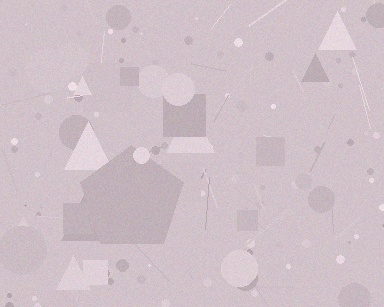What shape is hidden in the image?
A pentagon is hidden in the image.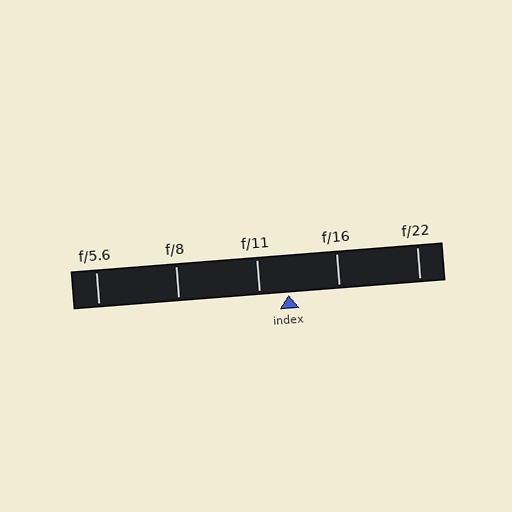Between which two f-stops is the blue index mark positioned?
The index mark is between f/11 and f/16.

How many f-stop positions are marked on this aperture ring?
There are 5 f-stop positions marked.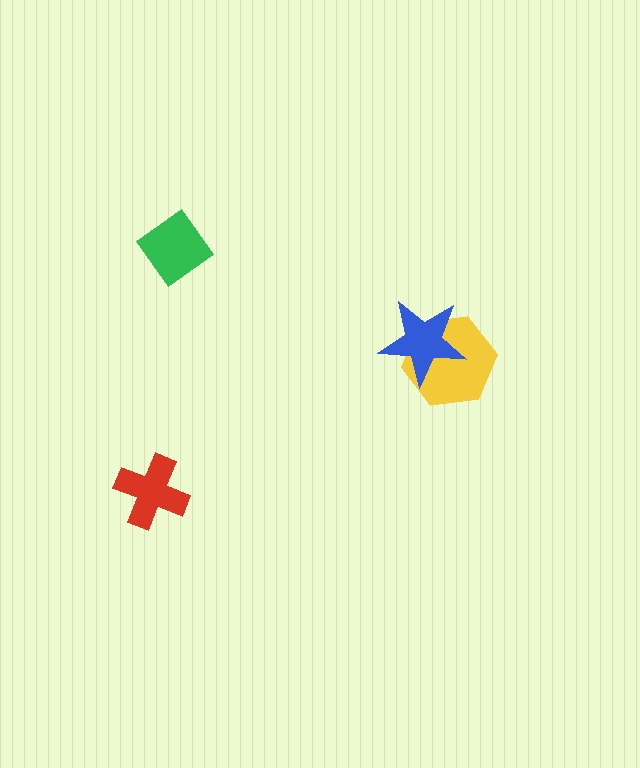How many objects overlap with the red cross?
0 objects overlap with the red cross.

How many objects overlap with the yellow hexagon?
1 object overlaps with the yellow hexagon.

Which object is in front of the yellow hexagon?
The blue star is in front of the yellow hexagon.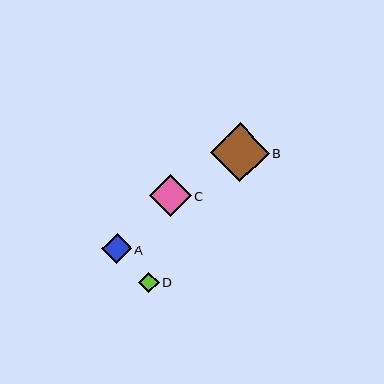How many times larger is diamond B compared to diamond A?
Diamond B is approximately 2.0 times the size of diamond A.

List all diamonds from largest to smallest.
From largest to smallest: B, C, A, D.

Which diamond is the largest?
Diamond B is the largest with a size of approximately 59 pixels.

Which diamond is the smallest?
Diamond D is the smallest with a size of approximately 21 pixels.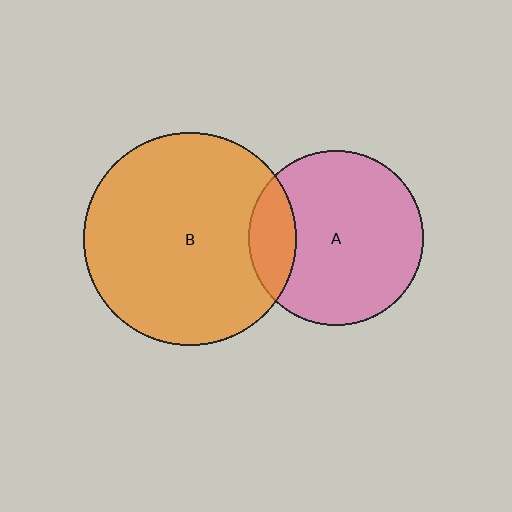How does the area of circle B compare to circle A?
Approximately 1.5 times.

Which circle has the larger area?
Circle B (orange).